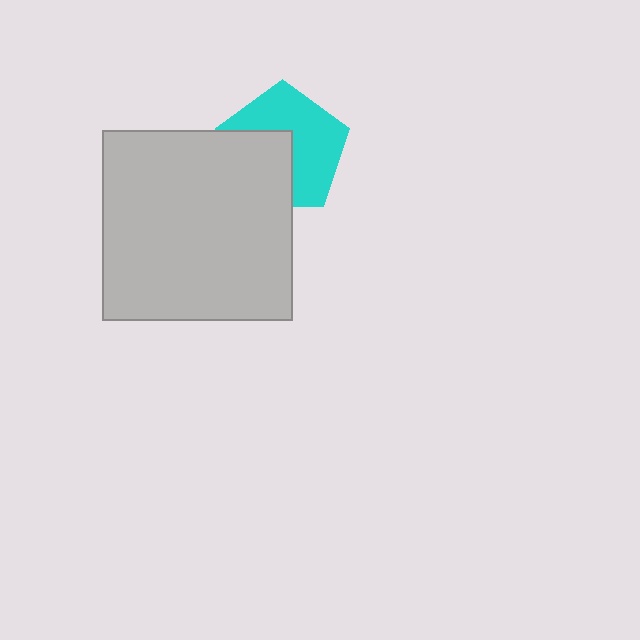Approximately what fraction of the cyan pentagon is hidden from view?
Roughly 43% of the cyan pentagon is hidden behind the light gray square.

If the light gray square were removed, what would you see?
You would see the complete cyan pentagon.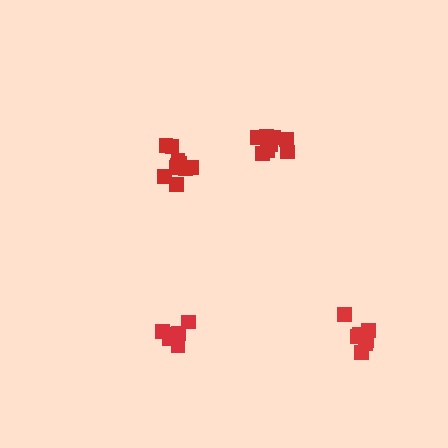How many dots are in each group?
Group 1: 8 dots, Group 2: 10 dots, Group 3: 7 dots, Group 4: 7 dots (32 total).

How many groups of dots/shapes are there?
There are 4 groups.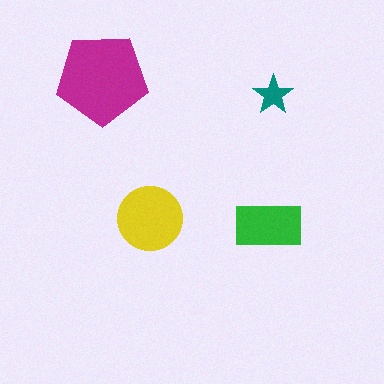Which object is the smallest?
The teal star.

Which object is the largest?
The magenta pentagon.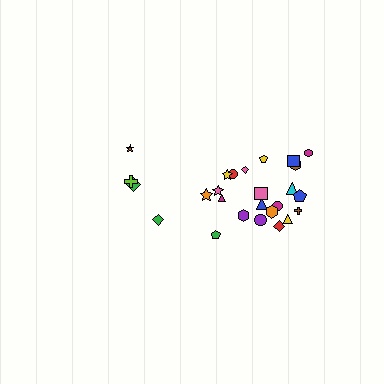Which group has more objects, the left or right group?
The right group.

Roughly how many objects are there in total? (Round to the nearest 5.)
Roughly 25 objects in total.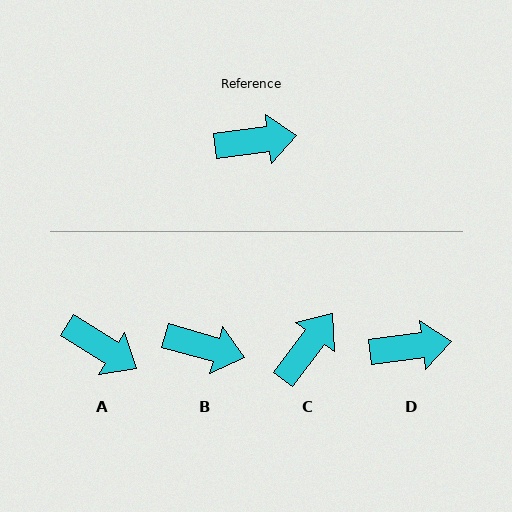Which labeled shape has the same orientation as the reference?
D.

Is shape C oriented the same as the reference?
No, it is off by about 46 degrees.